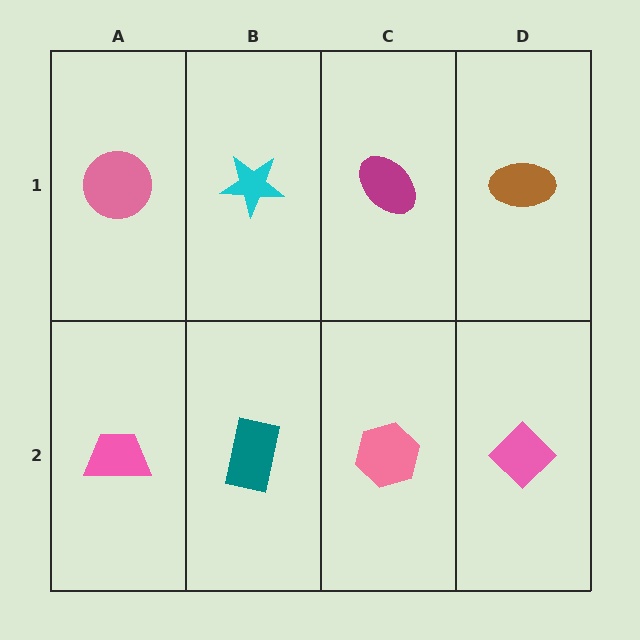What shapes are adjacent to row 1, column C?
A pink hexagon (row 2, column C), a cyan star (row 1, column B), a brown ellipse (row 1, column D).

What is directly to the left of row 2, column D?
A pink hexagon.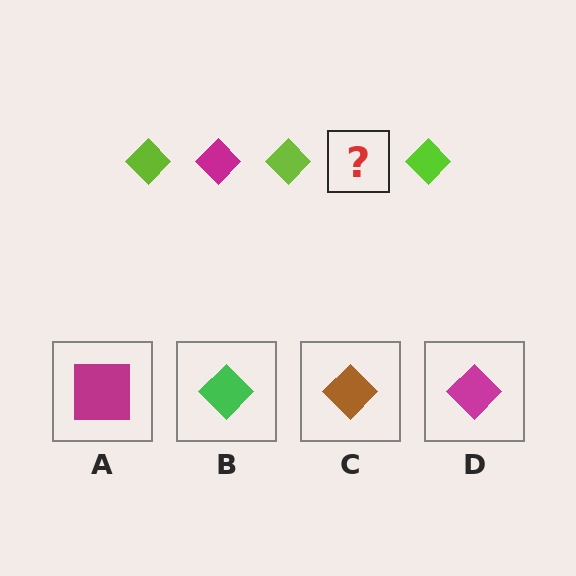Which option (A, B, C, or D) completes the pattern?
D.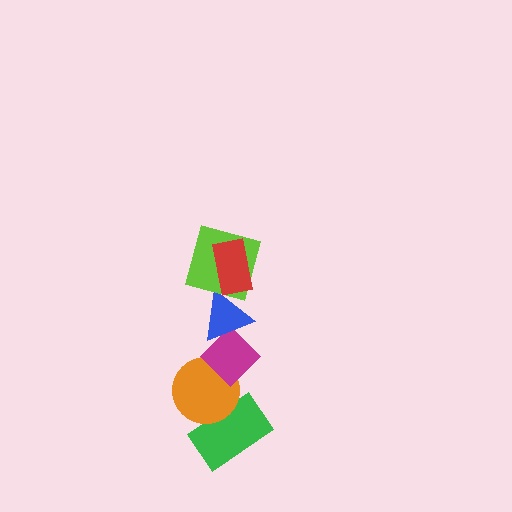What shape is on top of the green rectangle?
The orange circle is on top of the green rectangle.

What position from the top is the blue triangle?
The blue triangle is 3rd from the top.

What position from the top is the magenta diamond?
The magenta diamond is 4th from the top.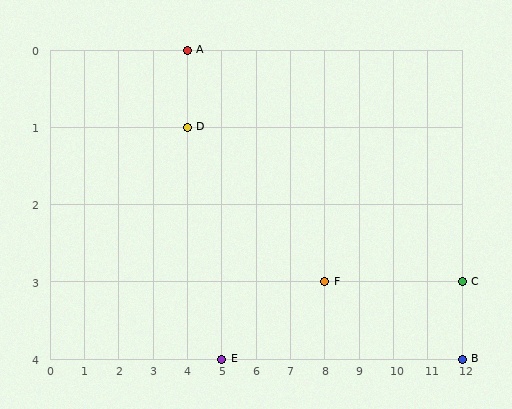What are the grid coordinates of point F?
Point F is at grid coordinates (8, 3).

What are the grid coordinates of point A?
Point A is at grid coordinates (4, 0).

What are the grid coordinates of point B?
Point B is at grid coordinates (12, 4).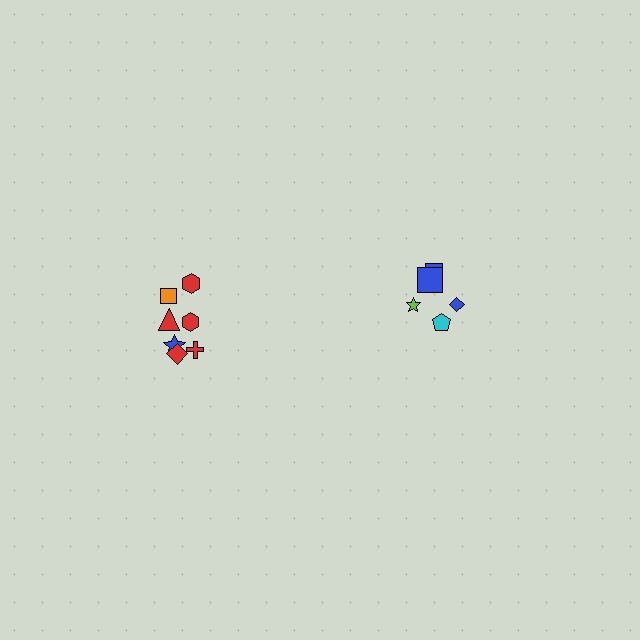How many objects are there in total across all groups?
There are 12 objects.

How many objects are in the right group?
There are 5 objects.